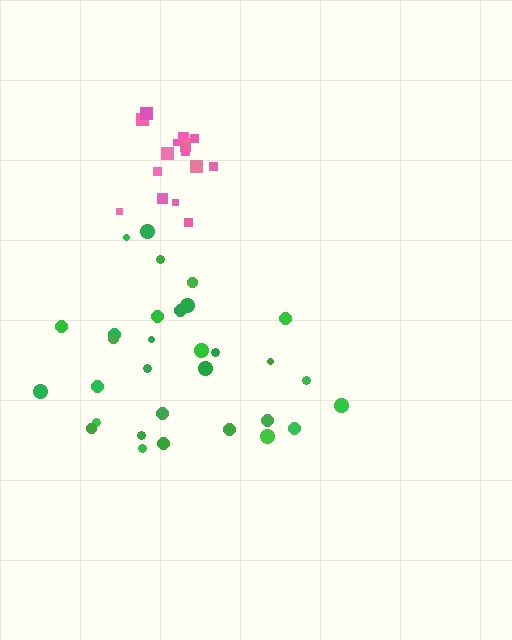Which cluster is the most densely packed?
Pink.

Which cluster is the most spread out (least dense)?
Green.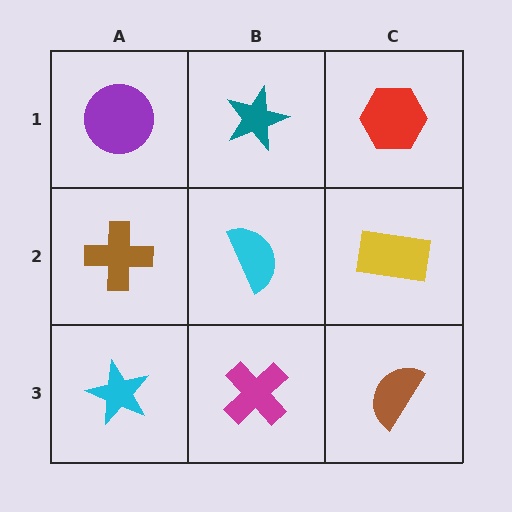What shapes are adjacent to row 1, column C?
A yellow rectangle (row 2, column C), a teal star (row 1, column B).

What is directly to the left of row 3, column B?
A cyan star.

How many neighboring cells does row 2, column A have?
3.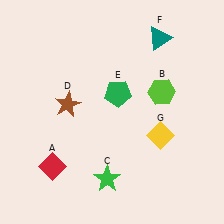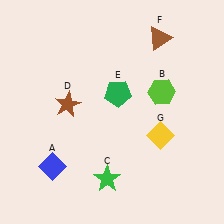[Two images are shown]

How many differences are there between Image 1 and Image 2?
There are 2 differences between the two images.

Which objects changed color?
A changed from red to blue. F changed from teal to brown.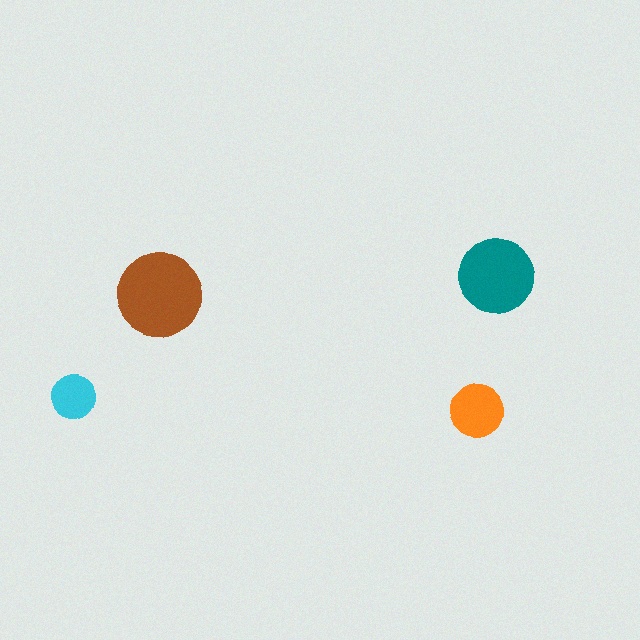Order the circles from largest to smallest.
the brown one, the teal one, the orange one, the cyan one.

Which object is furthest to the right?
The teal circle is rightmost.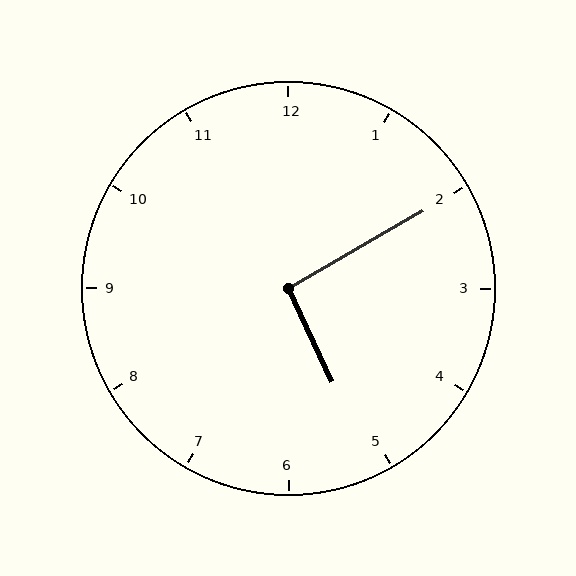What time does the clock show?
5:10.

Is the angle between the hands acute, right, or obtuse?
It is right.